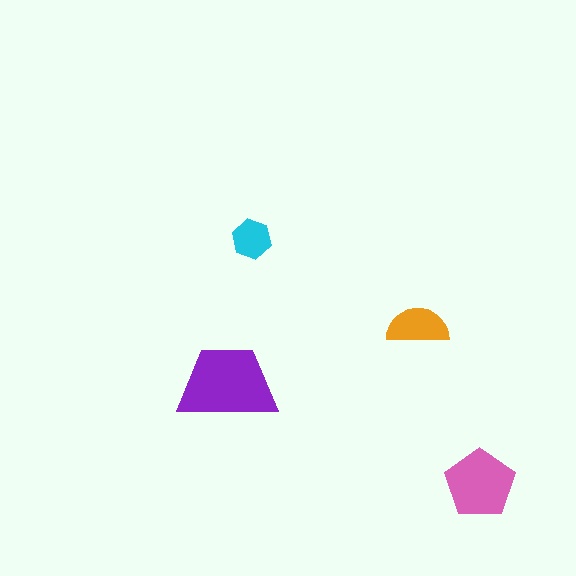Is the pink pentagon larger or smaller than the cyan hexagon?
Larger.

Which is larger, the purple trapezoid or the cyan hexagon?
The purple trapezoid.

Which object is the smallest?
The cyan hexagon.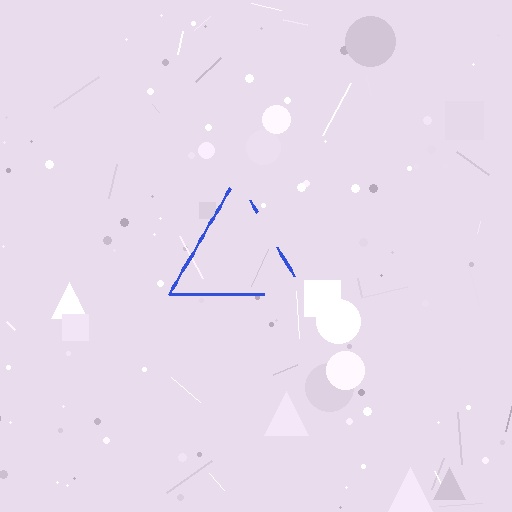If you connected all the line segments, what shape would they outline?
They would outline a triangle.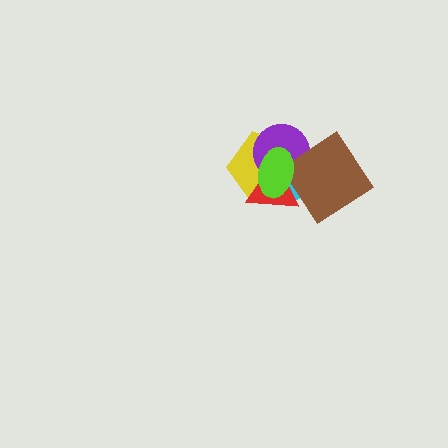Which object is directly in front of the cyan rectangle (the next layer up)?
The red triangle is directly in front of the cyan rectangle.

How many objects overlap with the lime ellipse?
5 objects overlap with the lime ellipse.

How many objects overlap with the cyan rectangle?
5 objects overlap with the cyan rectangle.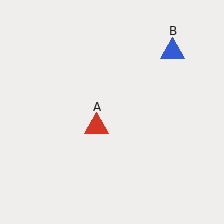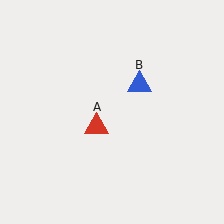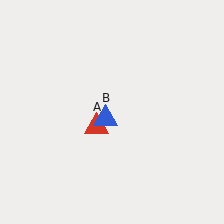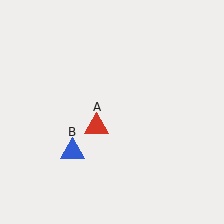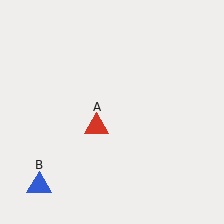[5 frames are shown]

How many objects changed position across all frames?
1 object changed position: blue triangle (object B).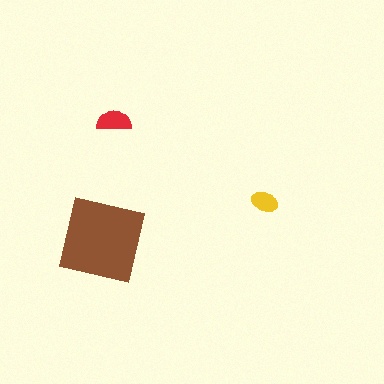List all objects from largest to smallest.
The brown square, the red semicircle, the yellow ellipse.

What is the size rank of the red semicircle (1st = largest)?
2nd.